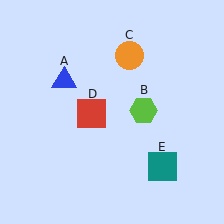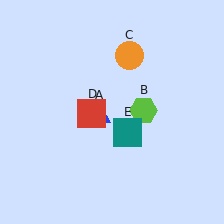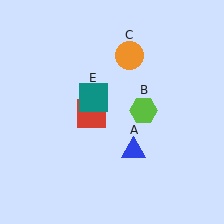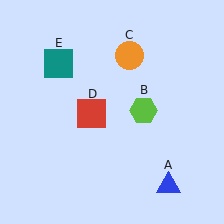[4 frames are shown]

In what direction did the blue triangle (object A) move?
The blue triangle (object A) moved down and to the right.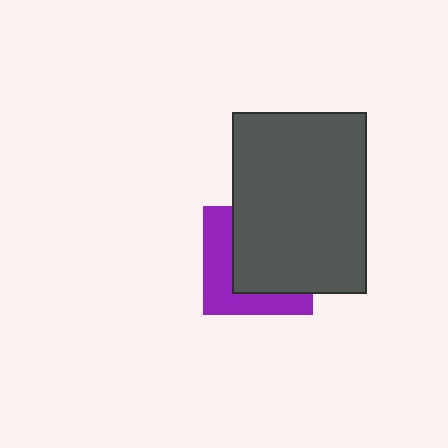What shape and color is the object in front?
The object in front is a dark gray rectangle.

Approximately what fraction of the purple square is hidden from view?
Roughly 60% of the purple square is hidden behind the dark gray rectangle.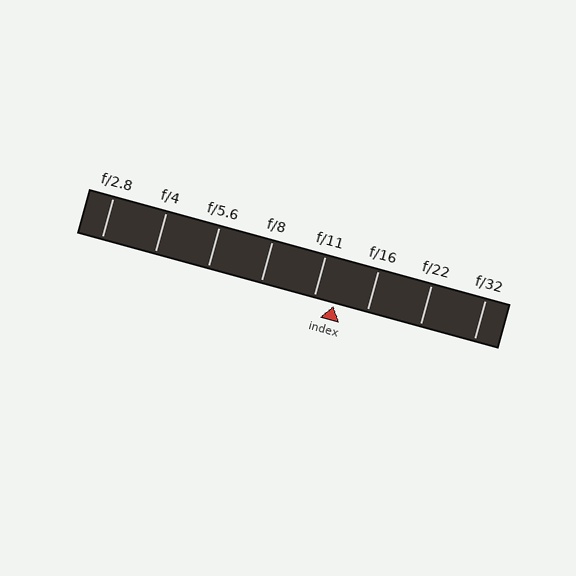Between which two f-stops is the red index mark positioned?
The index mark is between f/11 and f/16.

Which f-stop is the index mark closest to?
The index mark is closest to f/11.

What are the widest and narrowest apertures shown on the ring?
The widest aperture shown is f/2.8 and the narrowest is f/32.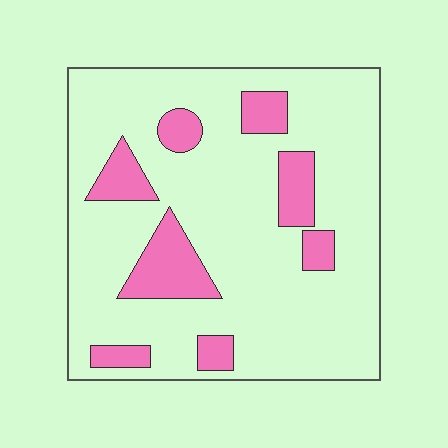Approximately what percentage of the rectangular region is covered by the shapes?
Approximately 20%.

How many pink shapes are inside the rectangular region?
8.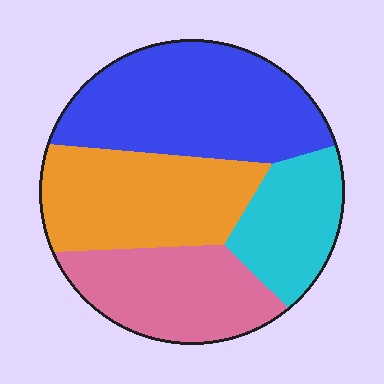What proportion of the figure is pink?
Pink takes up between a sixth and a third of the figure.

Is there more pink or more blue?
Blue.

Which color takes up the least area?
Cyan, at roughly 15%.